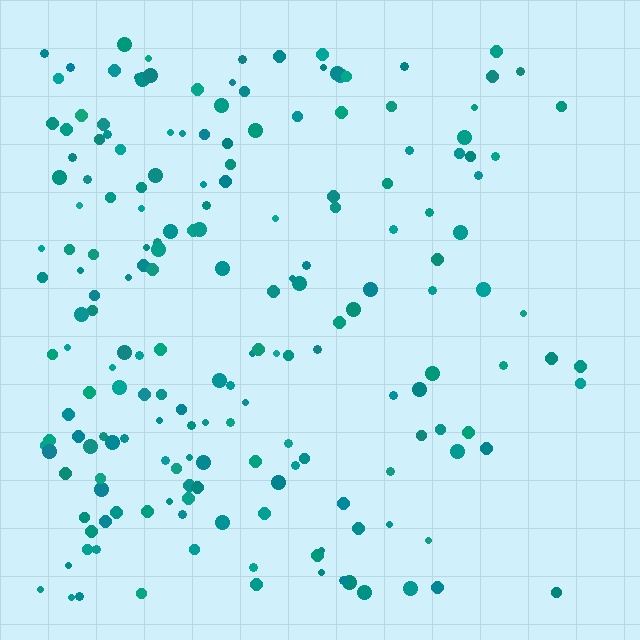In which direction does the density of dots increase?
From right to left, with the left side densest.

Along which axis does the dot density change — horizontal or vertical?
Horizontal.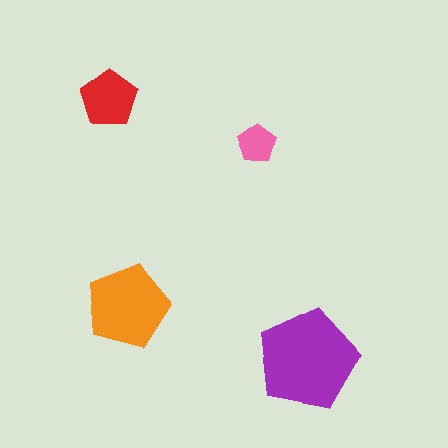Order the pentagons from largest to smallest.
the purple one, the orange one, the red one, the pink one.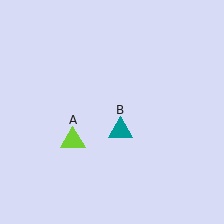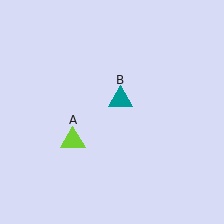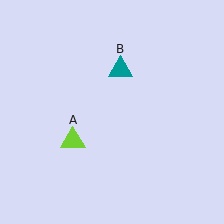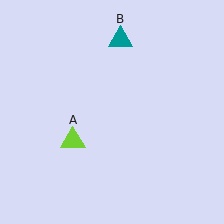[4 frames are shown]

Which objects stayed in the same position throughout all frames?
Lime triangle (object A) remained stationary.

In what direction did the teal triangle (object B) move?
The teal triangle (object B) moved up.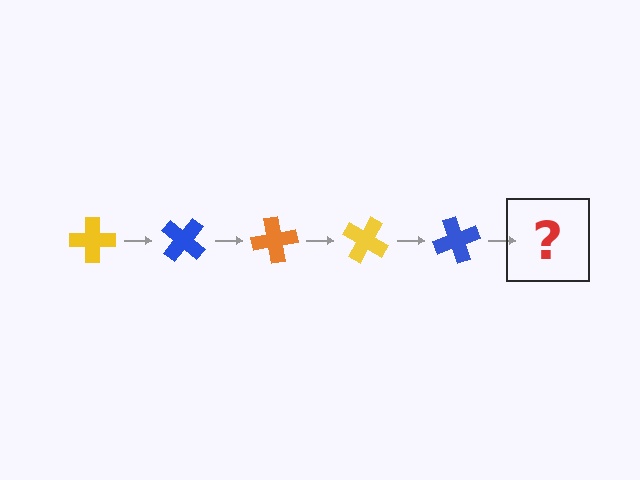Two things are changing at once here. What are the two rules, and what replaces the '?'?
The two rules are that it rotates 40 degrees each step and the color cycles through yellow, blue, and orange. The '?' should be an orange cross, rotated 200 degrees from the start.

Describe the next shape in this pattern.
It should be an orange cross, rotated 200 degrees from the start.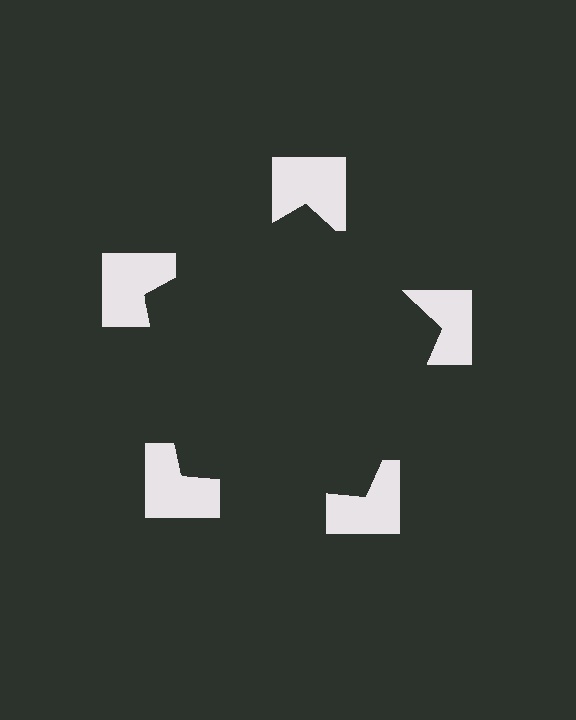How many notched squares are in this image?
There are 5 — one at each vertex of the illusory pentagon.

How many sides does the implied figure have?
5 sides.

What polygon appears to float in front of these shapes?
An illusory pentagon — its edges are inferred from the aligned wedge cuts in the notched squares, not physically drawn.